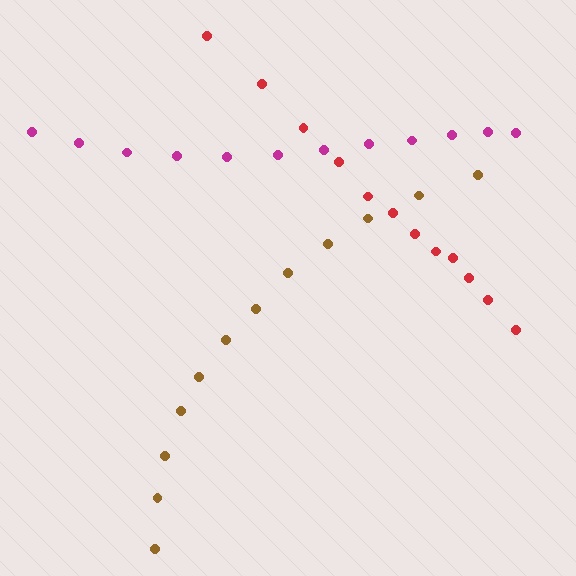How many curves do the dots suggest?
There are 3 distinct paths.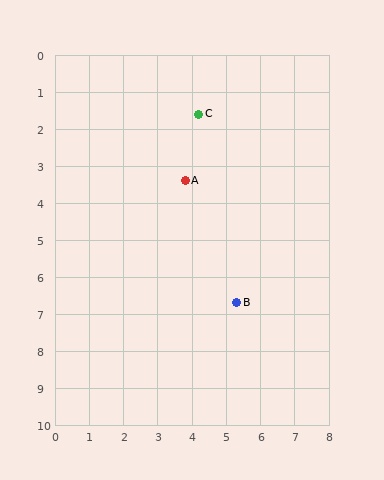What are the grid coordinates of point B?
Point B is at approximately (5.3, 6.7).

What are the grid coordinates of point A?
Point A is at approximately (3.8, 3.4).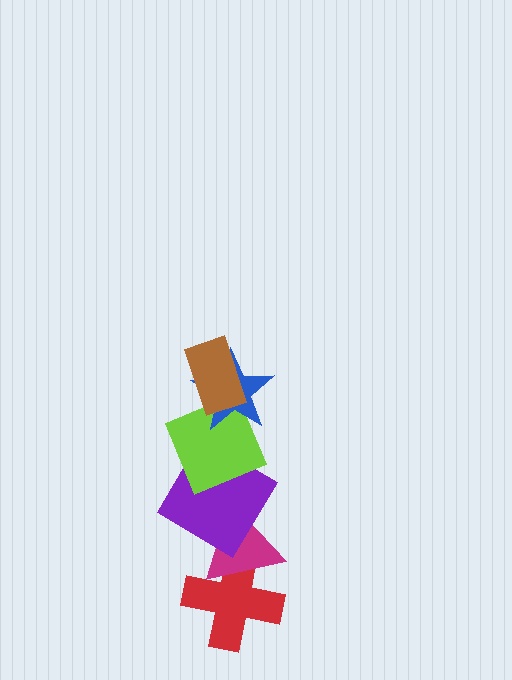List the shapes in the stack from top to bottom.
From top to bottom: the brown rectangle, the blue star, the lime square, the purple diamond, the magenta triangle, the red cross.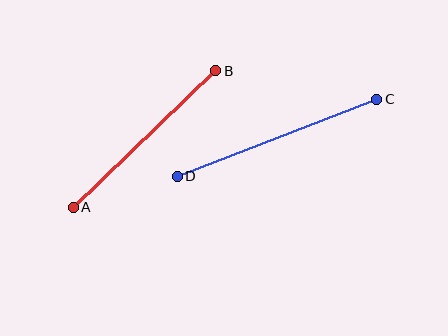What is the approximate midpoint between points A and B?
The midpoint is at approximately (144, 139) pixels.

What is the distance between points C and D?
The distance is approximately 214 pixels.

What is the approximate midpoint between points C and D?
The midpoint is at approximately (277, 138) pixels.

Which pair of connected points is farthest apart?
Points C and D are farthest apart.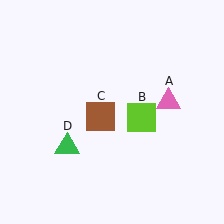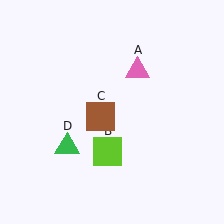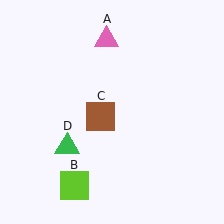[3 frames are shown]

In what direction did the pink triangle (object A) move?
The pink triangle (object A) moved up and to the left.